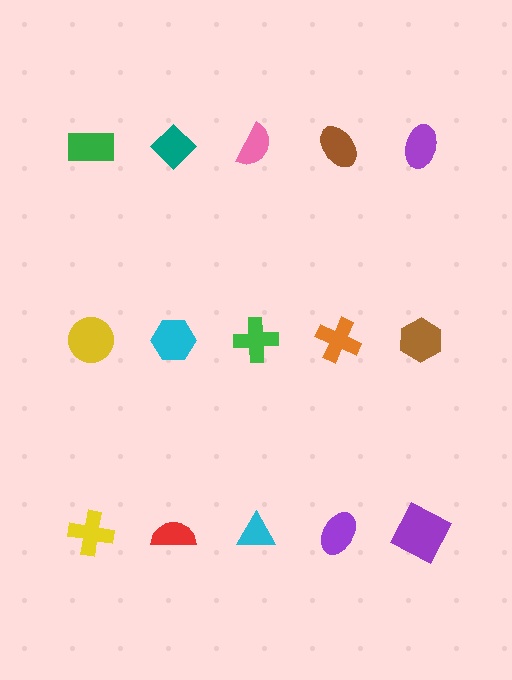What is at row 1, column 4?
A brown ellipse.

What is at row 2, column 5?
A brown hexagon.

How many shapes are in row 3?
5 shapes.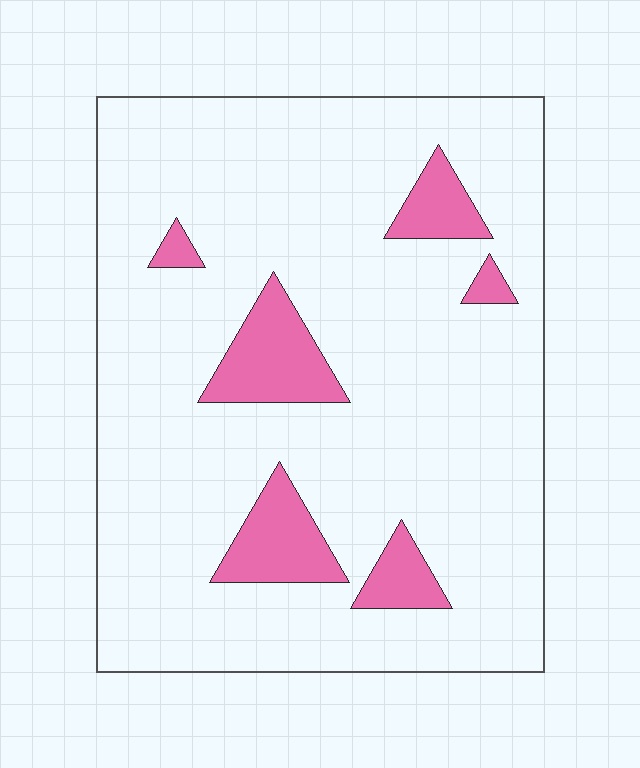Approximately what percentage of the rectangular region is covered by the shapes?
Approximately 10%.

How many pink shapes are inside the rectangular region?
6.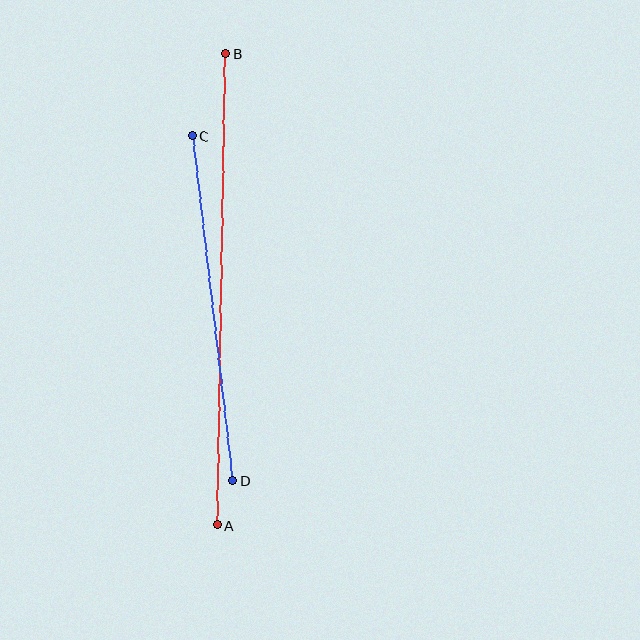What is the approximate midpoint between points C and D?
The midpoint is at approximately (212, 308) pixels.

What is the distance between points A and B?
The distance is approximately 472 pixels.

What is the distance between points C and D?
The distance is approximately 347 pixels.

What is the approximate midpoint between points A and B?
The midpoint is at approximately (222, 289) pixels.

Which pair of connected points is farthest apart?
Points A and B are farthest apart.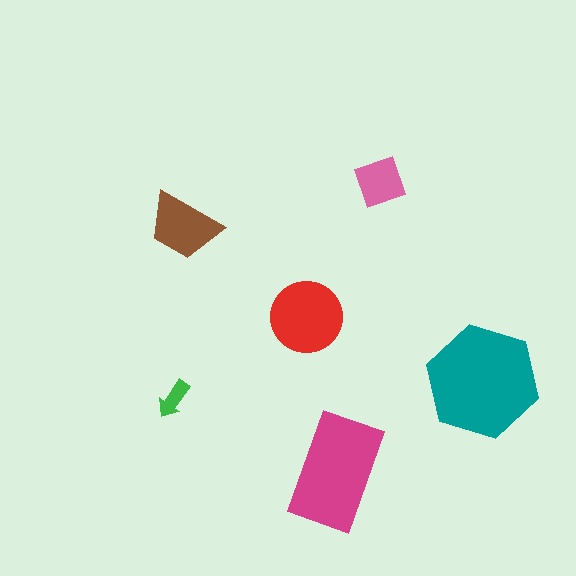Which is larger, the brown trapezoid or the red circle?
The red circle.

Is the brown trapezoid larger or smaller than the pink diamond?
Larger.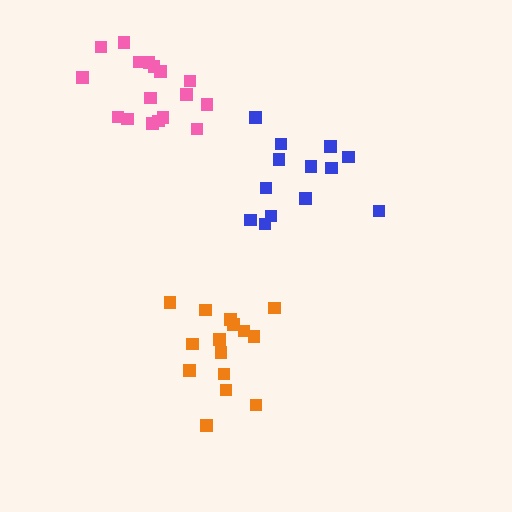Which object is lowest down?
The orange cluster is bottommost.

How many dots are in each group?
Group 1: 13 dots, Group 2: 15 dots, Group 3: 17 dots (45 total).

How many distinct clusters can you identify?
There are 3 distinct clusters.